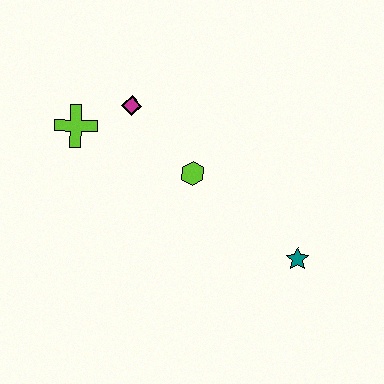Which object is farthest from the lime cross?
The teal star is farthest from the lime cross.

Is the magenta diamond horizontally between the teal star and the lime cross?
Yes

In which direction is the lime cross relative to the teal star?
The lime cross is to the left of the teal star.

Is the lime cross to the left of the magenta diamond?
Yes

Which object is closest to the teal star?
The lime hexagon is closest to the teal star.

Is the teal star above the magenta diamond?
No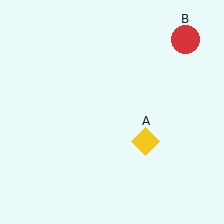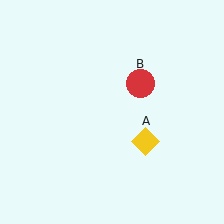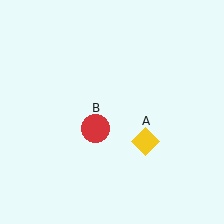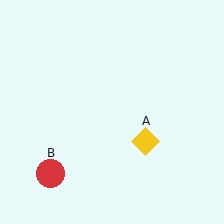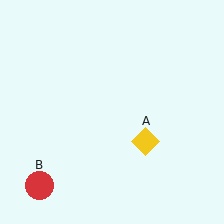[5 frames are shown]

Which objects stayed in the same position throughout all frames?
Yellow diamond (object A) remained stationary.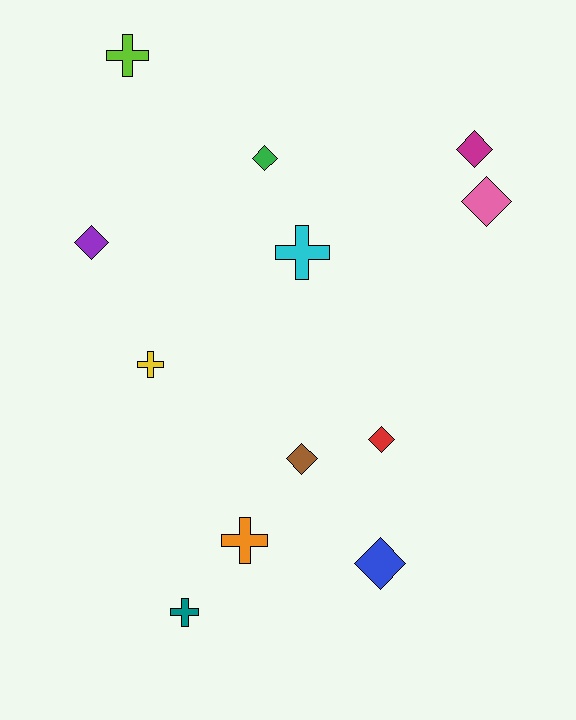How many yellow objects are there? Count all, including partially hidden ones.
There is 1 yellow object.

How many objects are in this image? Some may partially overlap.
There are 12 objects.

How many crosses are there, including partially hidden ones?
There are 5 crosses.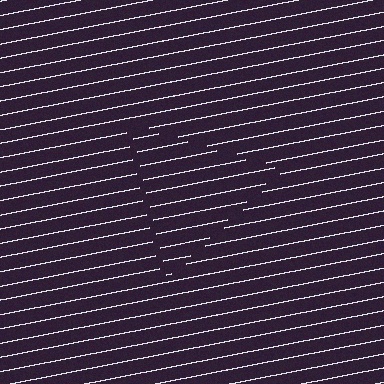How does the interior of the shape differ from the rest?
The interior of the shape contains the same grating, shifted by half a period — the contour is defined by the phase discontinuity where line-ends from the inner and outer gratings abut.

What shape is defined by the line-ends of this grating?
An illusory triangle. The interior of the shape contains the same grating, shifted by half a period — the contour is defined by the phase discontinuity where line-ends from the inner and outer gratings abut.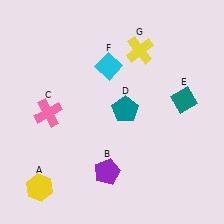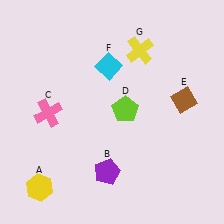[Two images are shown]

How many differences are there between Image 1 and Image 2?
There are 2 differences between the two images.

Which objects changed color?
D changed from teal to lime. E changed from teal to brown.